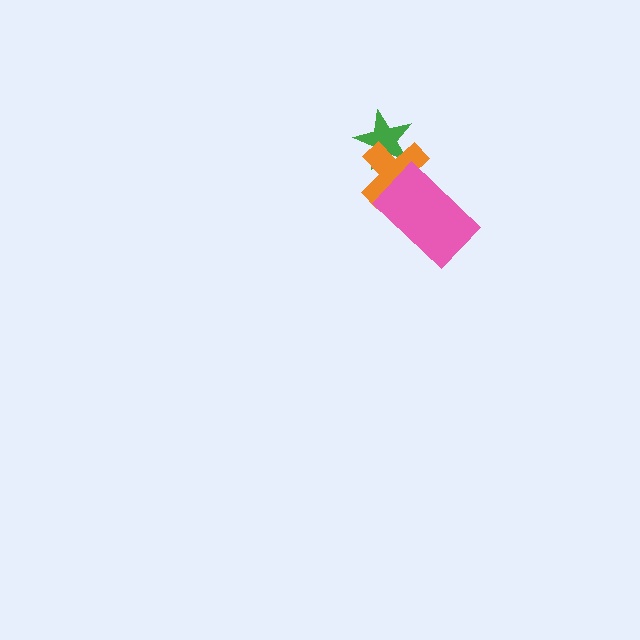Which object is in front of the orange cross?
The pink rectangle is in front of the orange cross.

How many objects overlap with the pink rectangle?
1 object overlaps with the pink rectangle.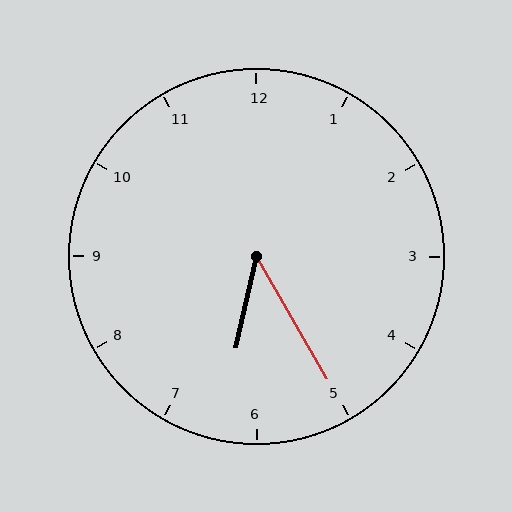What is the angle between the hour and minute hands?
Approximately 42 degrees.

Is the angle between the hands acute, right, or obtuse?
It is acute.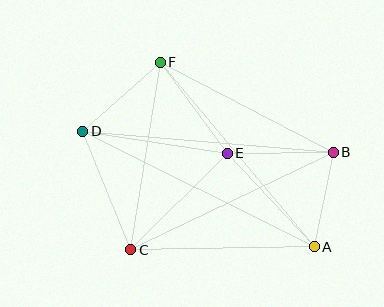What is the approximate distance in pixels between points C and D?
The distance between C and D is approximately 128 pixels.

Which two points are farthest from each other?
Points A and D are farthest from each other.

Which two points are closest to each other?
Points A and B are closest to each other.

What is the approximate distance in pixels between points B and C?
The distance between B and C is approximately 225 pixels.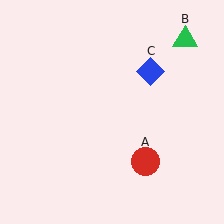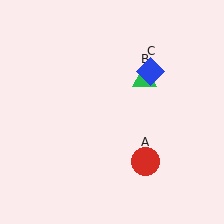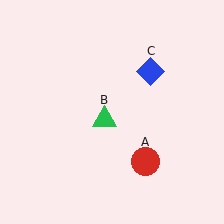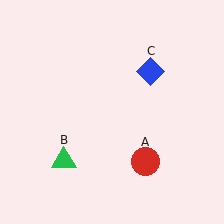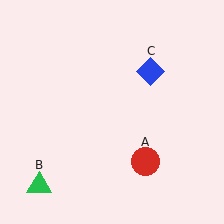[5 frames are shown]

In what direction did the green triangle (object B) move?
The green triangle (object B) moved down and to the left.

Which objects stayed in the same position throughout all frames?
Red circle (object A) and blue diamond (object C) remained stationary.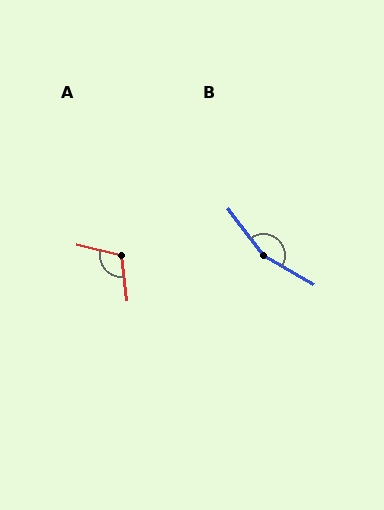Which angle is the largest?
B, at approximately 158 degrees.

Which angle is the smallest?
A, at approximately 111 degrees.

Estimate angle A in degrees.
Approximately 111 degrees.